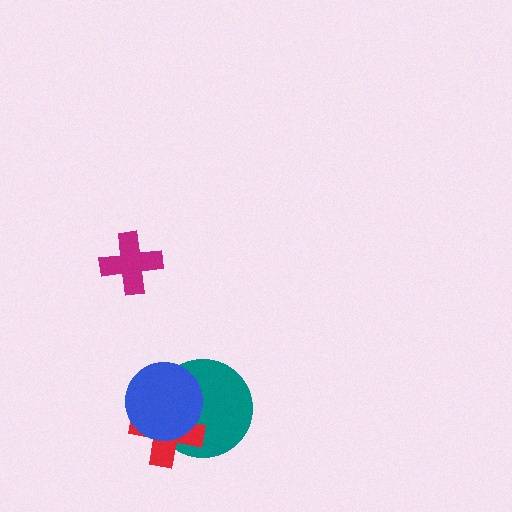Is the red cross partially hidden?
Yes, it is partially covered by another shape.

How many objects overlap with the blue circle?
2 objects overlap with the blue circle.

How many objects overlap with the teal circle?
2 objects overlap with the teal circle.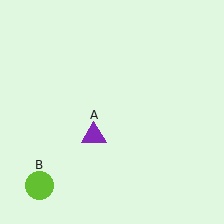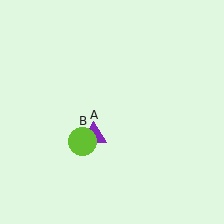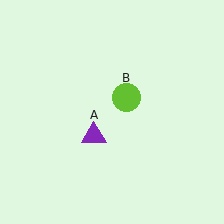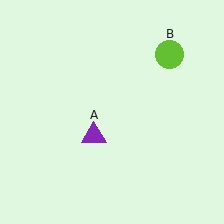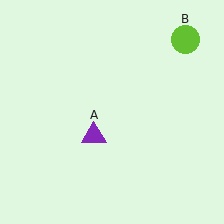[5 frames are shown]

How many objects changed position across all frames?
1 object changed position: lime circle (object B).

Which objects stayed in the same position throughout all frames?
Purple triangle (object A) remained stationary.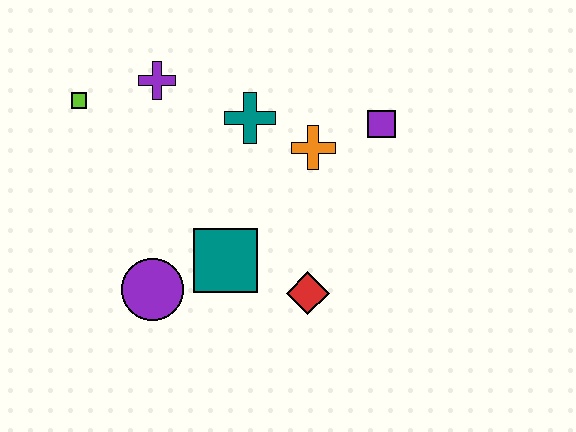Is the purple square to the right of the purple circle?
Yes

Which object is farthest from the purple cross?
The red diamond is farthest from the purple cross.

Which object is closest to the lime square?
The purple cross is closest to the lime square.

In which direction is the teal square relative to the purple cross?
The teal square is below the purple cross.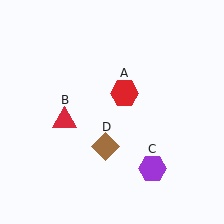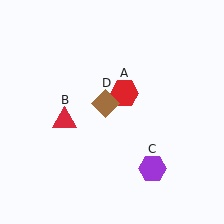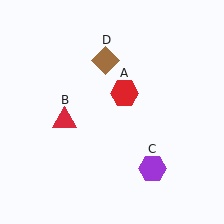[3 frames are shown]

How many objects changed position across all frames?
1 object changed position: brown diamond (object D).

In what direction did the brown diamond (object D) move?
The brown diamond (object D) moved up.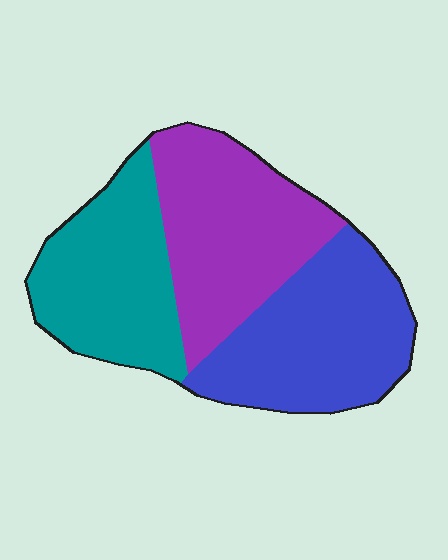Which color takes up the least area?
Teal, at roughly 30%.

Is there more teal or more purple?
Purple.